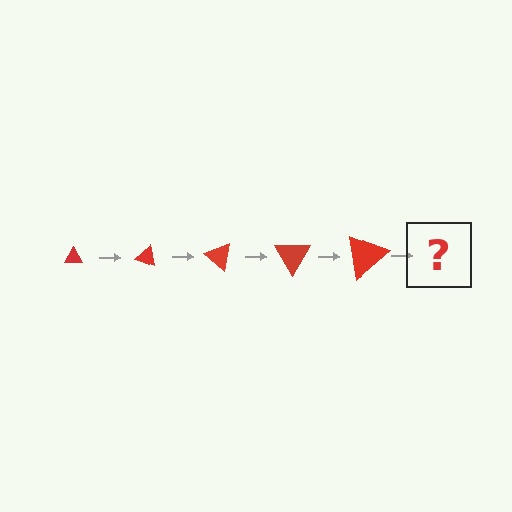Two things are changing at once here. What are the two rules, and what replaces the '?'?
The two rules are that the triangle grows larger each step and it rotates 20 degrees each step. The '?' should be a triangle, larger than the previous one and rotated 100 degrees from the start.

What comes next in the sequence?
The next element should be a triangle, larger than the previous one and rotated 100 degrees from the start.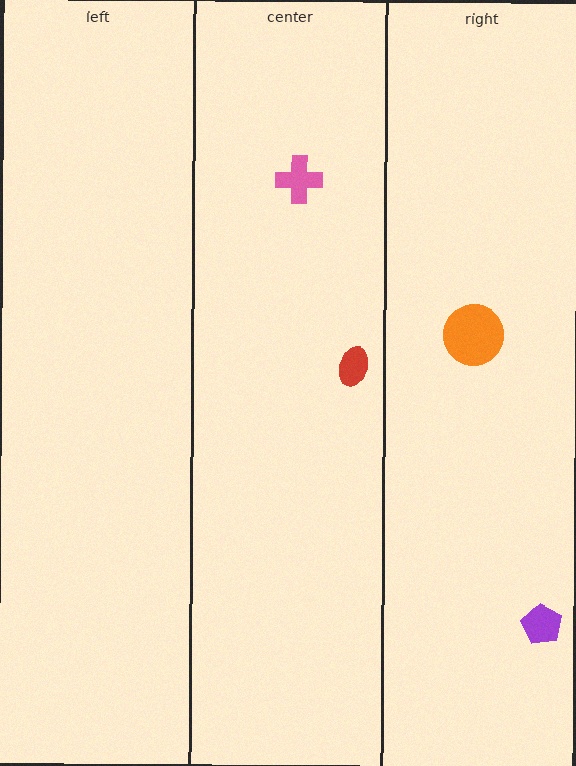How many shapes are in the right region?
2.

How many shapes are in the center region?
2.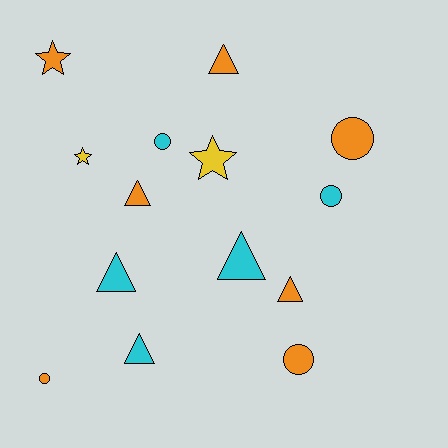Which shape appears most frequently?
Triangle, with 6 objects.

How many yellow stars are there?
There are 2 yellow stars.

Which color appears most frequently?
Orange, with 7 objects.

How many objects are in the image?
There are 14 objects.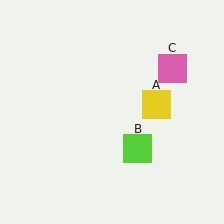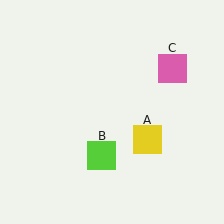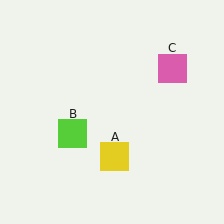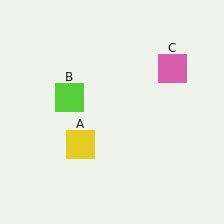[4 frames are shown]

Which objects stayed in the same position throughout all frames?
Pink square (object C) remained stationary.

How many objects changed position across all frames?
2 objects changed position: yellow square (object A), lime square (object B).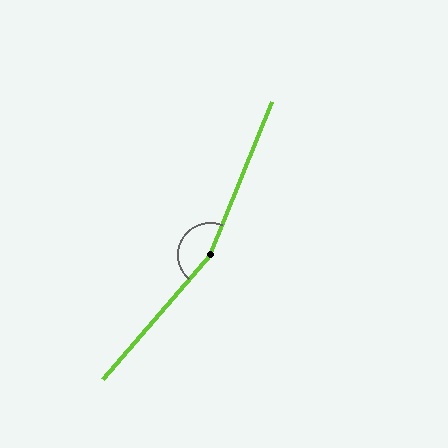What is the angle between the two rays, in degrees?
Approximately 161 degrees.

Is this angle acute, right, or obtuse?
It is obtuse.